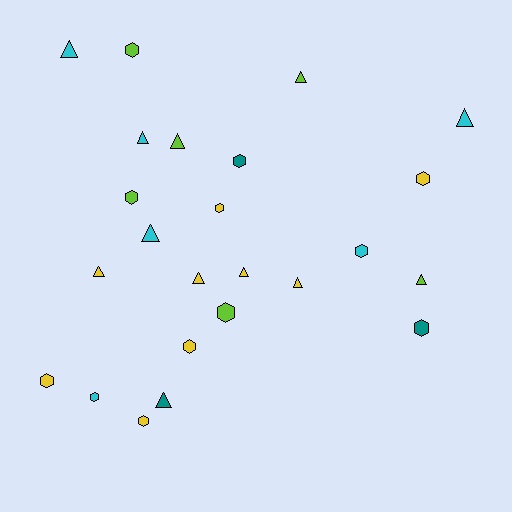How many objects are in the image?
There are 24 objects.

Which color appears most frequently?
Yellow, with 9 objects.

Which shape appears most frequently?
Hexagon, with 12 objects.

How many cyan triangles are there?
There are 4 cyan triangles.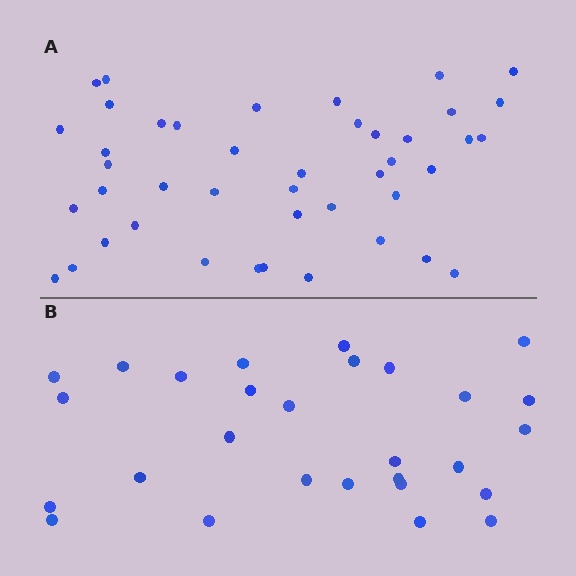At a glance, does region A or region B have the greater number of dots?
Region A (the top region) has more dots.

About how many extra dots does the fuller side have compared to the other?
Region A has approximately 15 more dots than region B.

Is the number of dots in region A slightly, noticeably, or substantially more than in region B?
Region A has substantially more. The ratio is roughly 1.5 to 1.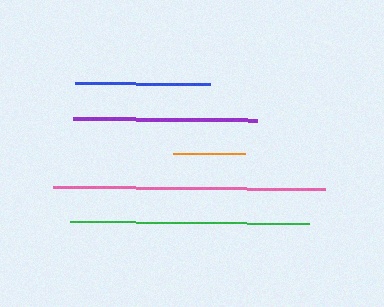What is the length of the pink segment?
The pink segment is approximately 272 pixels long.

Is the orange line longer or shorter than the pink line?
The pink line is longer than the orange line.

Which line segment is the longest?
The pink line is the longest at approximately 272 pixels.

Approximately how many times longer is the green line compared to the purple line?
The green line is approximately 1.3 times the length of the purple line.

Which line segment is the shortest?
The orange line is the shortest at approximately 72 pixels.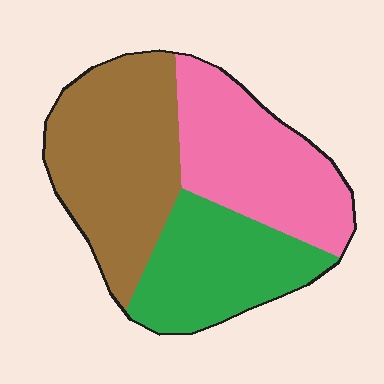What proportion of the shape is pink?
Pink covers 33% of the shape.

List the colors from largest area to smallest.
From largest to smallest: brown, pink, green.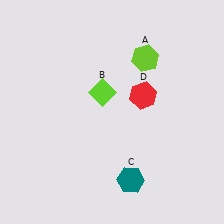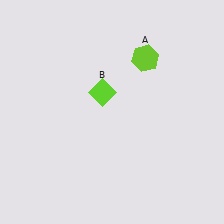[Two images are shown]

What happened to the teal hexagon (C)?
The teal hexagon (C) was removed in Image 2. It was in the bottom-right area of Image 1.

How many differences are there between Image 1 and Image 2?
There are 2 differences between the two images.